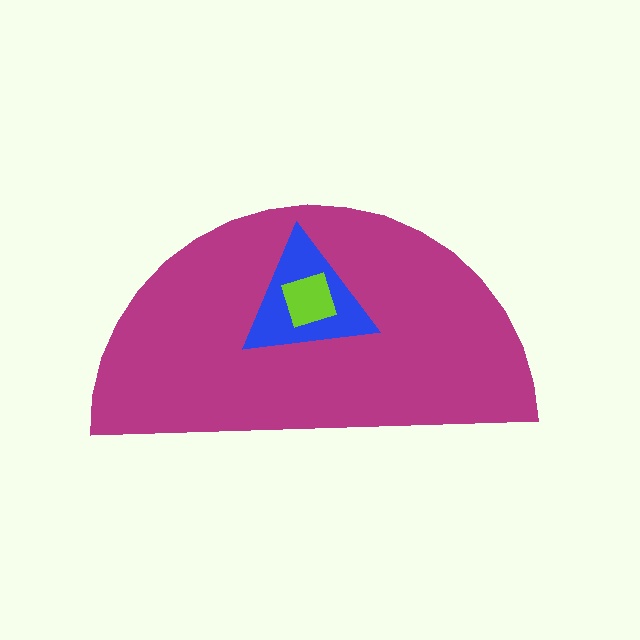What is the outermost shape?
The magenta semicircle.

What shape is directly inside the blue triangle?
The lime square.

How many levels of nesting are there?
3.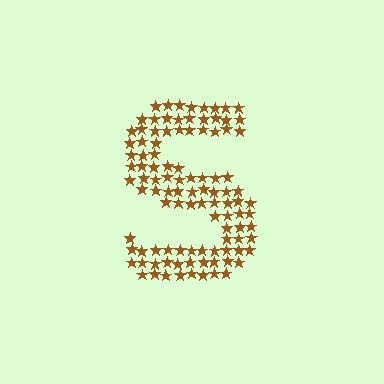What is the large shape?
The large shape is the letter S.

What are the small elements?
The small elements are stars.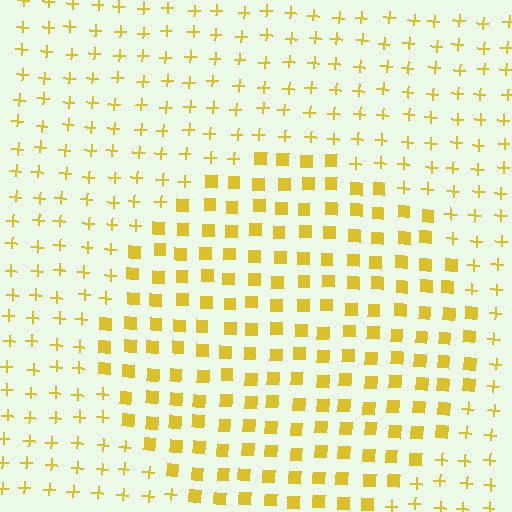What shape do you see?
I see a circle.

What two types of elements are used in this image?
The image uses squares inside the circle region and plus signs outside it.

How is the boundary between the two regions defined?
The boundary is defined by a change in element shape: squares inside vs. plus signs outside. All elements share the same color and spacing.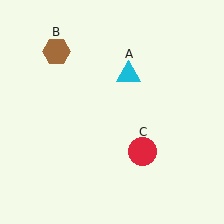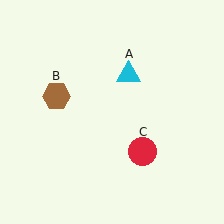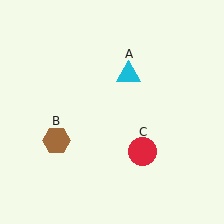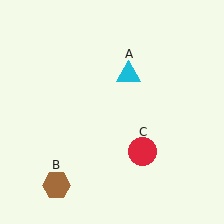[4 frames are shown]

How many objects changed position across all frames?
1 object changed position: brown hexagon (object B).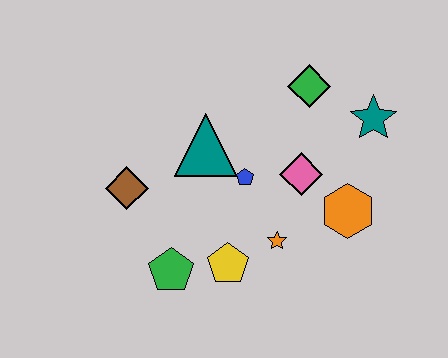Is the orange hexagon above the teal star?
No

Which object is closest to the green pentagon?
The yellow pentagon is closest to the green pentagon.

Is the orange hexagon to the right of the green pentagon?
Yes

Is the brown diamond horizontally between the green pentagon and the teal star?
No